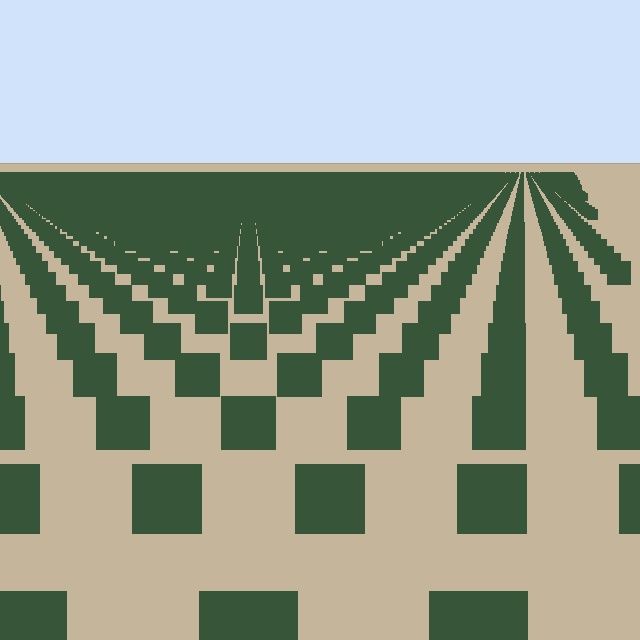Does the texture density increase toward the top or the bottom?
Density increases toward the top.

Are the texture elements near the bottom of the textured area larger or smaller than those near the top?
Larger. Near the bottom, elements are closer to the viewer and appear at a bigger on-screen size.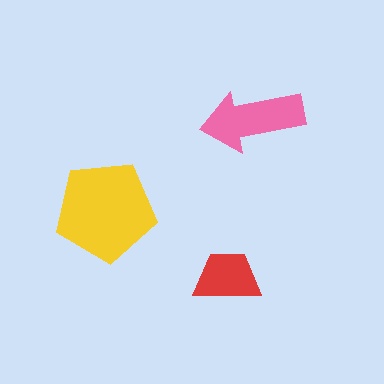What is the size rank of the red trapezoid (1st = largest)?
3rd.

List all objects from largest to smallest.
The yellow pentagon, the pink arrow, the red trapezoid.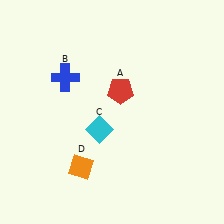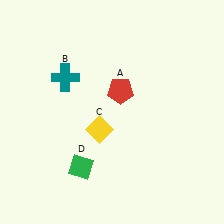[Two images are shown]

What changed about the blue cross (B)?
In Image 1, B is blue. In Image 2, it changed to teal.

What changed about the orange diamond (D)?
In Image 1, D is orange. In Image 2, it changed to green.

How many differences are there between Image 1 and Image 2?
There are 3 differences between the two images.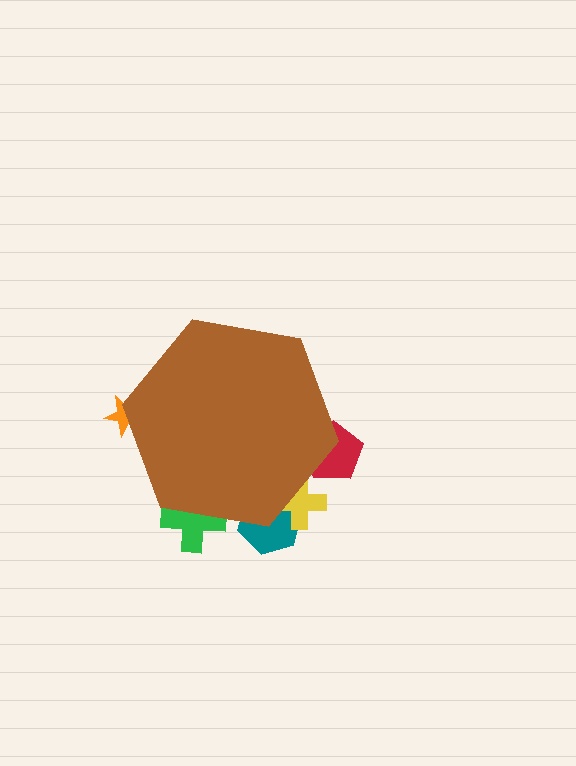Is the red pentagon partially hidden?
Yes, the red pentagon is partially hidden behind the brown hexagon.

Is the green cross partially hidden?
Yes, the green cross is partially hidden behind the brown hexagon.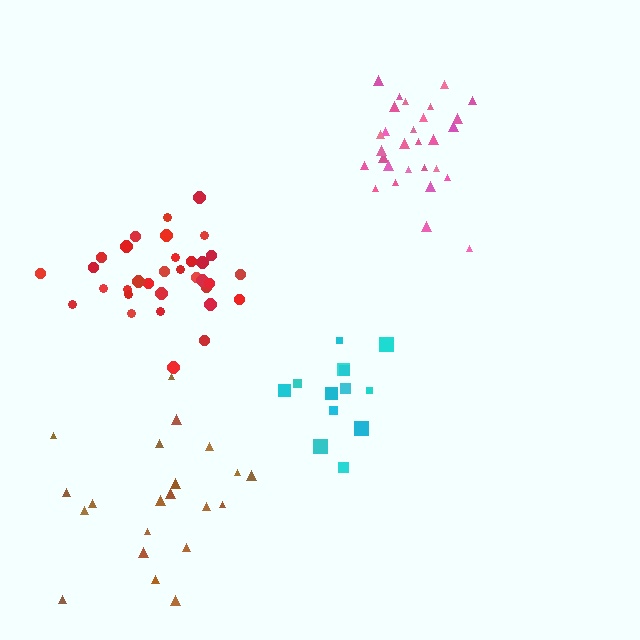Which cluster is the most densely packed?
Pink.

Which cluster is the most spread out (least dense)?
Brown.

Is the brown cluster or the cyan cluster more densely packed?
Cyan.